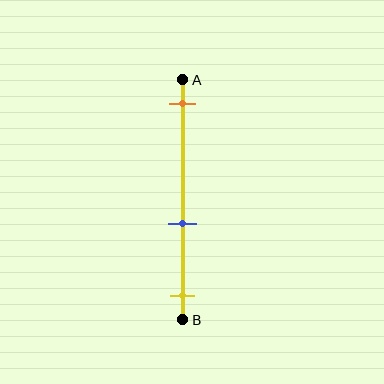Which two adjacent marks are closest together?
The blue and yellow marks are the closest adjacent pair.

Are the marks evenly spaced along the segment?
No, the marks are not evenly spaced.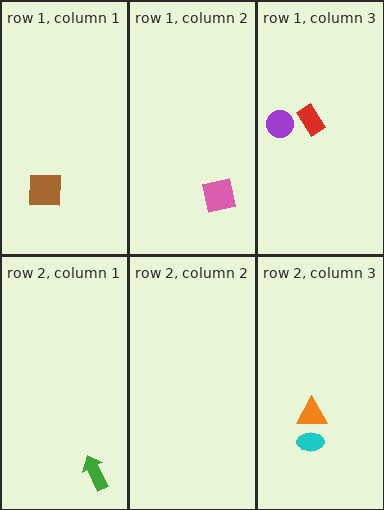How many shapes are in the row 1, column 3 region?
2.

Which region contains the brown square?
The row 1, column 1 region.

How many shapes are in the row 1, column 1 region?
1.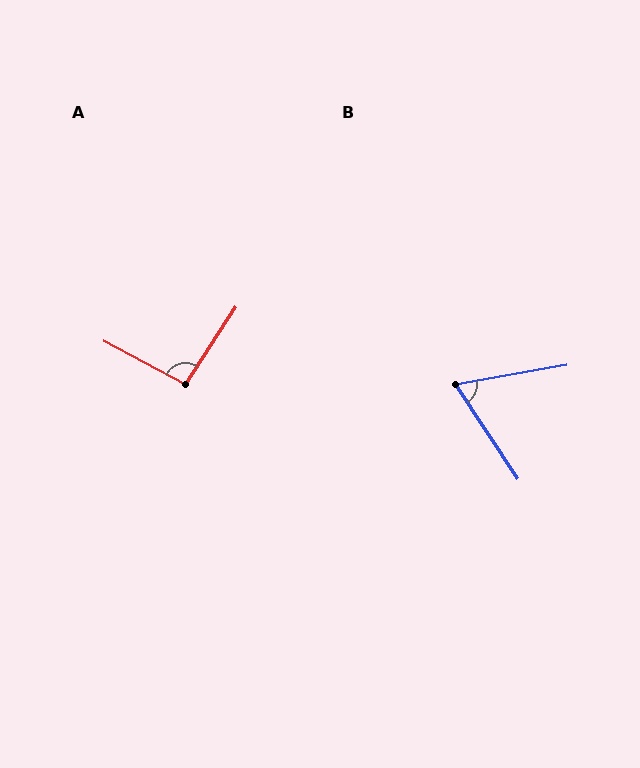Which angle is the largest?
A, at approximately 95 degrees.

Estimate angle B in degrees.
Approximately 67 degrees.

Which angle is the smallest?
B, at approximately 67 degrees.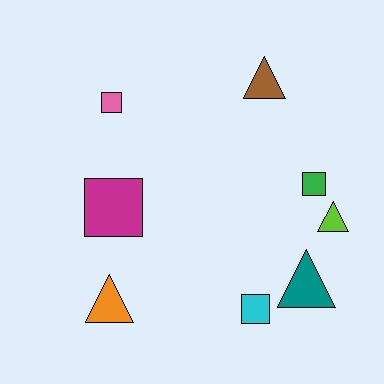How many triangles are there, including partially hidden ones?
There are 4 triangles.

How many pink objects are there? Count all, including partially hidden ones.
There is 1 pink object.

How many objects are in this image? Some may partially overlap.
There are 8 objects.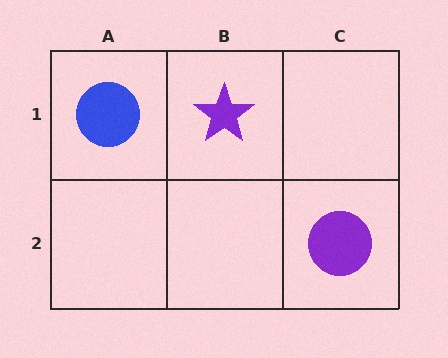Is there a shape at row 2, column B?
No, that cell is empty.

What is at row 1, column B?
A purple star.